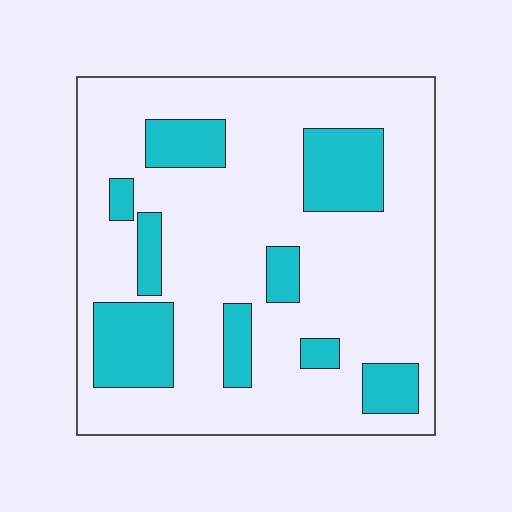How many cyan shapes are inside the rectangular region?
9.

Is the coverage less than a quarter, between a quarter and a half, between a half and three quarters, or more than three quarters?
Less than a quarter.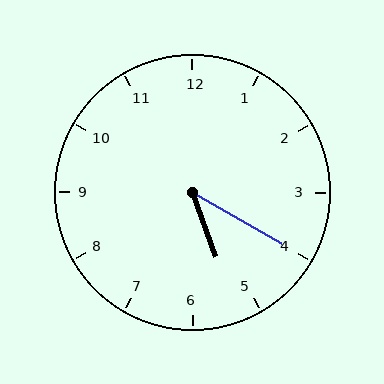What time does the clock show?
5:20.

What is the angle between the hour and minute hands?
Approximately 40 degrees.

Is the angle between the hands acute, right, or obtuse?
It is acute.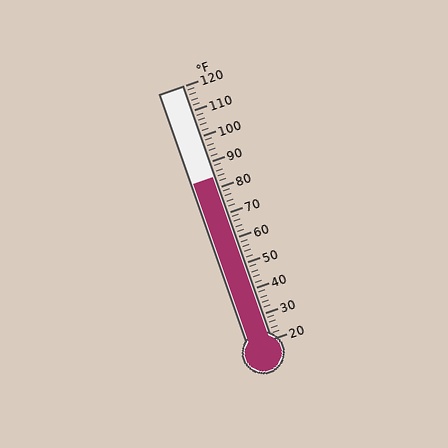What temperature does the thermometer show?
The thermometer shows approximately 84°F.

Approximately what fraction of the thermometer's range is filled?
The thermometer is filled to approximately 65% of its range.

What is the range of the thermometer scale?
The thermometer scale ranges from 20°F to 120°F.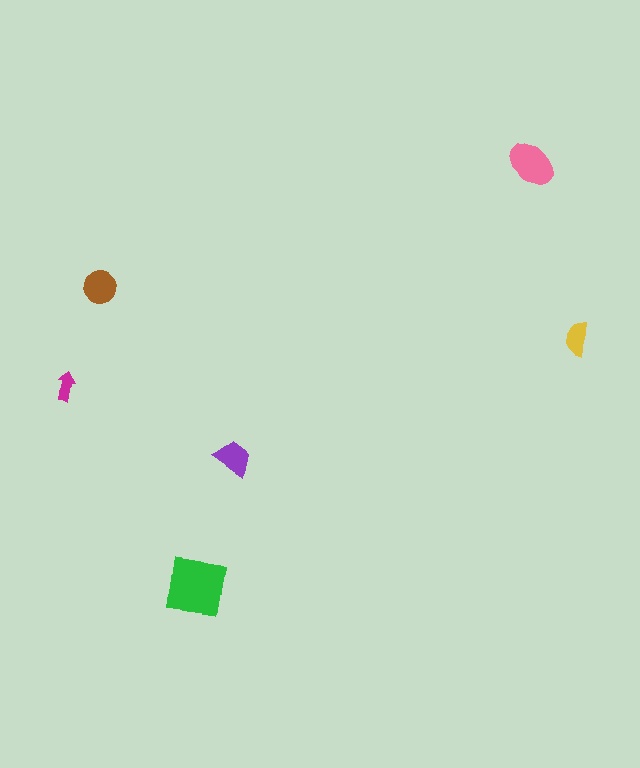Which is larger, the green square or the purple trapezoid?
The green square.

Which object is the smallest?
The magenta arrow.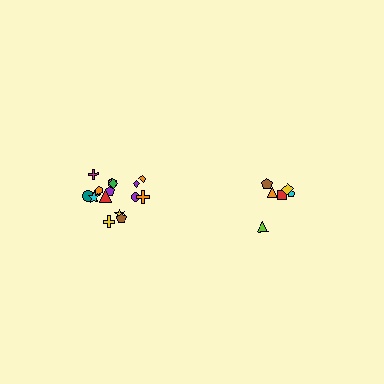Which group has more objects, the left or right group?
The left group.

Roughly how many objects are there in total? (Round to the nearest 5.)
Roughly 20 objects in total.